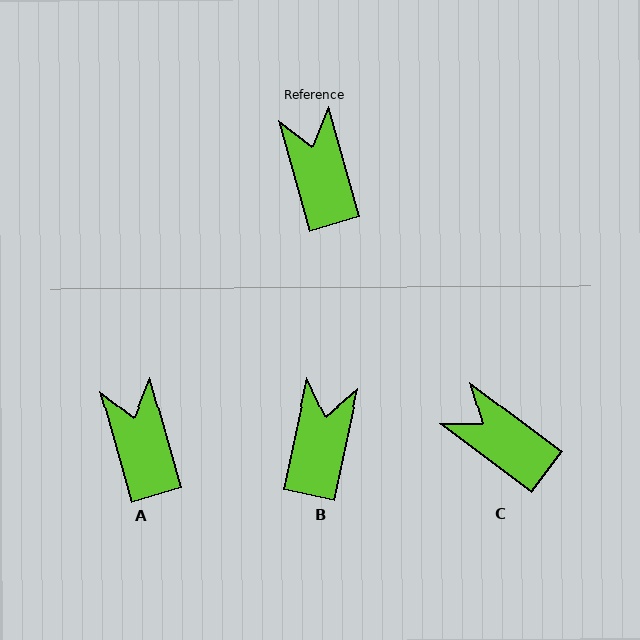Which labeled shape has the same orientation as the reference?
A.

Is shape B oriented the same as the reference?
No, it is off by about 28 degrees.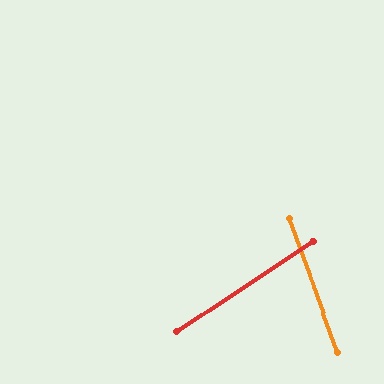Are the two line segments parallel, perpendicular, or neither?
Neither parallel nor perpendicular — they differ by about 76°.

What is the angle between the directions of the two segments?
Approximately 76 degrees.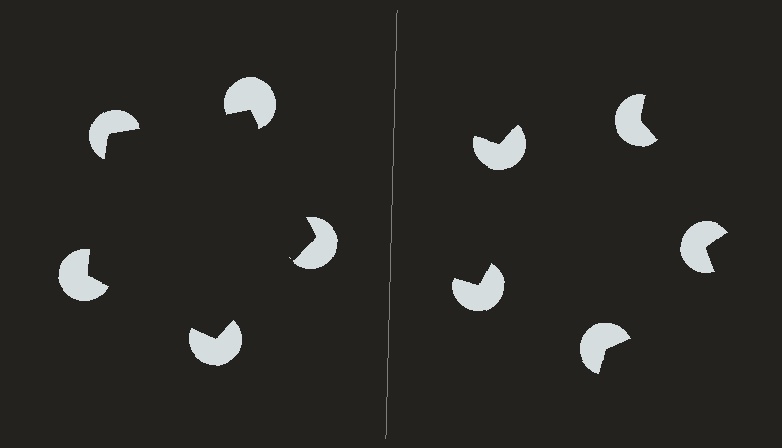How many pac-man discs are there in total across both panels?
10 — 5 on each side.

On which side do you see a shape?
An illusory pentagon appears on the left side. On the right side the wedge cuts are rotated, so no coherent shape forms.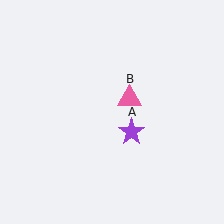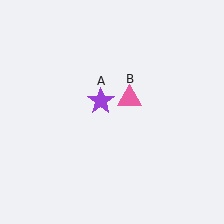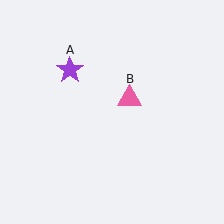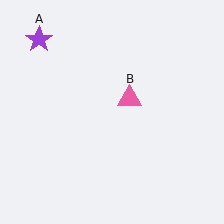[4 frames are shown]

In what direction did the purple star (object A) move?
The purple star (object A) moved up and to the left.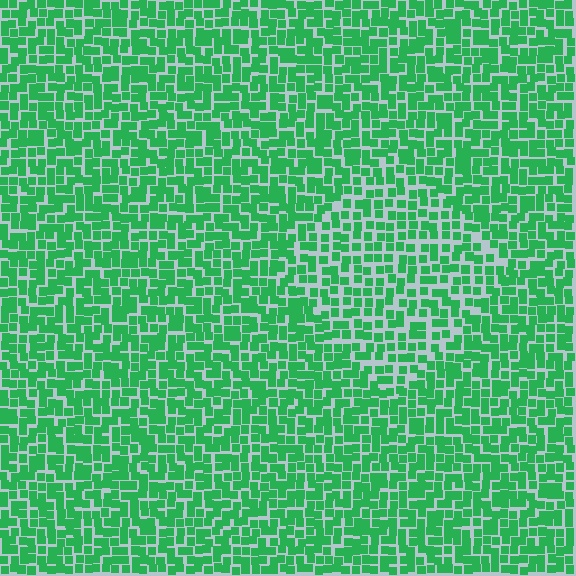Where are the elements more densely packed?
The elements are more densely packed outside the diamond boundary.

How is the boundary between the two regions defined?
The boundary is defined by a change in element density (approximately 1.4x ratio). All elements are the same color, size, and shape.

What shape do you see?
I see a diamond.